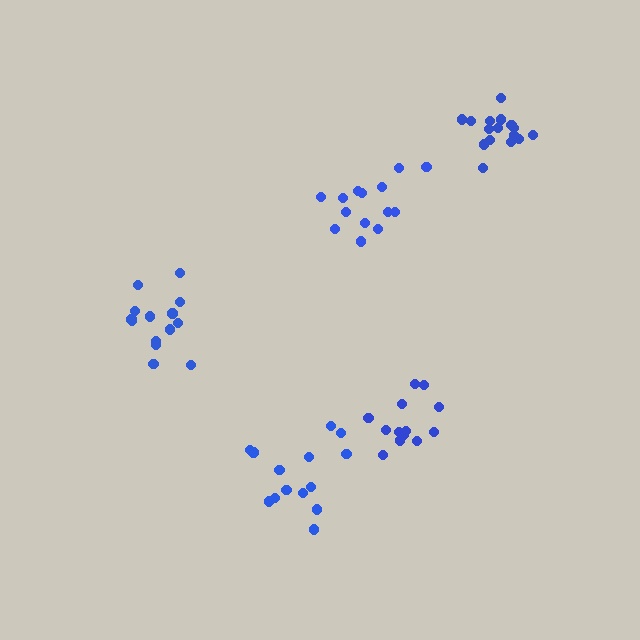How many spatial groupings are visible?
There are 5 spatial groupings.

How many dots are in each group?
Group 1: 13 dots, Group 2: 14 dots, Group 3: 16 dots, Group 4: 14 dots, Group 5: 14 dots (71 total).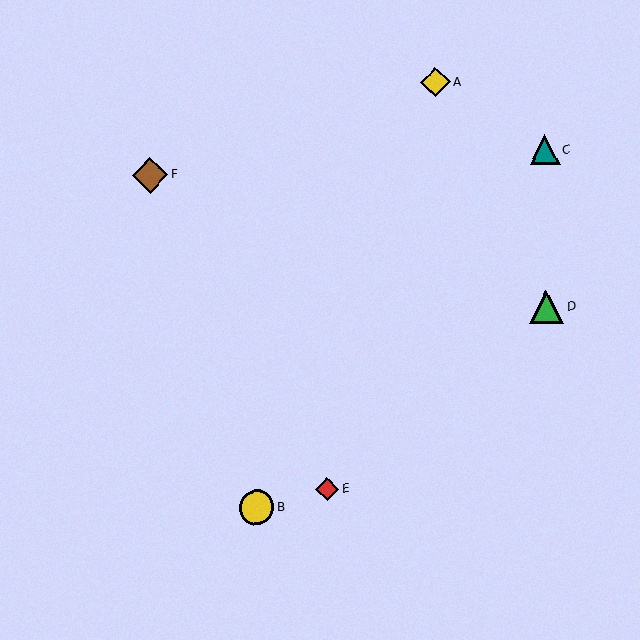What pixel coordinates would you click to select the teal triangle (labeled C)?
Click at (544, 150) to select the teal triangle C.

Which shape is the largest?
The brown diamond (labeled F) is the largest.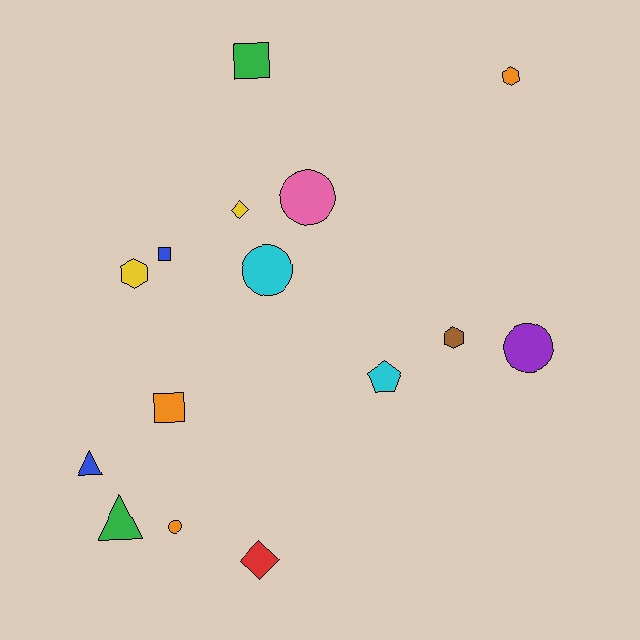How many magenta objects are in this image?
There are no magenta objects.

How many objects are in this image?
There are 15 objects.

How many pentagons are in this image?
There is 1 pentagon.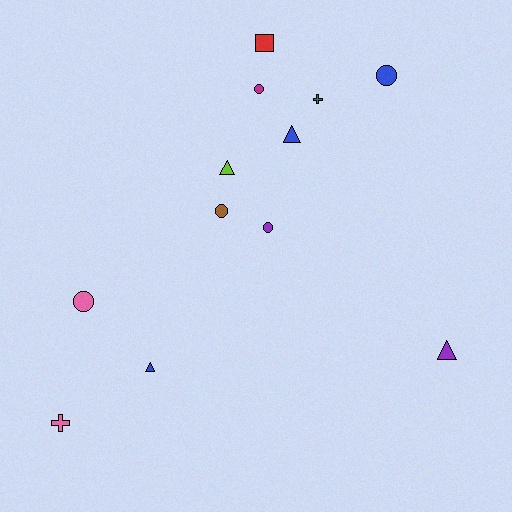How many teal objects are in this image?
There is 1 teal object.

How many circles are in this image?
There are 5 circles.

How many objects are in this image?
There are 12 objects.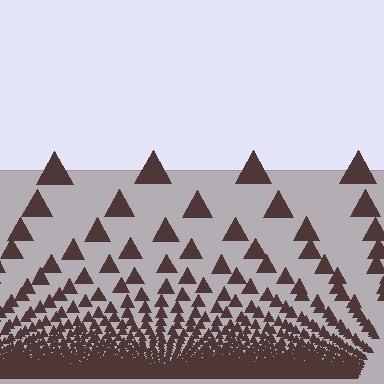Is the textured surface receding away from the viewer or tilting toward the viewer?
The surface appears to tilt toward the viewer. Texture elements get larger and sparser toward the top.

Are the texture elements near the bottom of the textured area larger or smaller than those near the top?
Smaller. The gradient is inverted — elements near the bottom are smaller and denser.